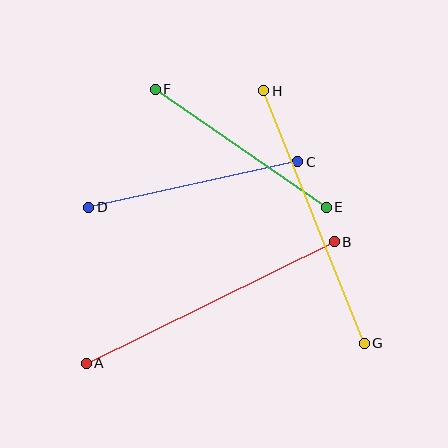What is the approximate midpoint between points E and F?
The midpoint is at approximately (241, 148) pixels.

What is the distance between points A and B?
The distance is approximately 276 pixels.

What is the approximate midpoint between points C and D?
The midpoint is at approximately (193, 185) pixels.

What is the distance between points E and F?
The distance is approximately 208 pixels.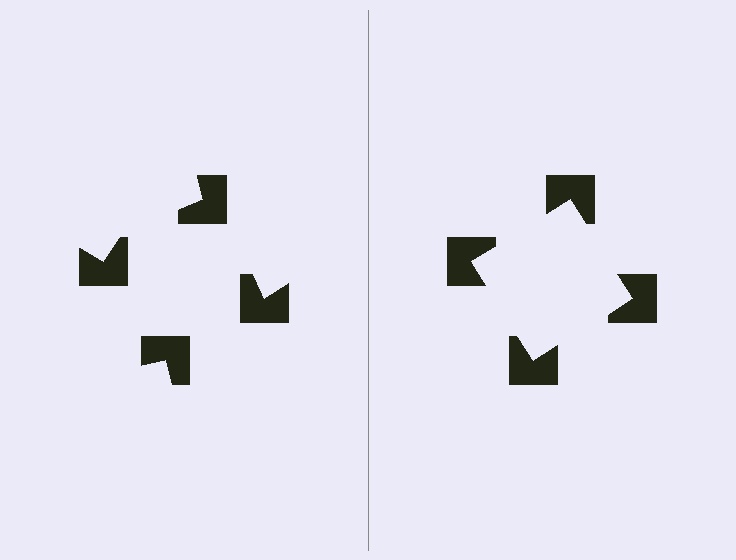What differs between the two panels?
The notched squares are positioned identically on both sides; only the wedge orientations differ. On the right they align to a square; on the left they are misaligned.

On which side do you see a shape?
An illusory square appears on the right side. On the left side the wedge cuts are rotated, so no coherent shape forms.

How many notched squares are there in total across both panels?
8 — 4 on each side.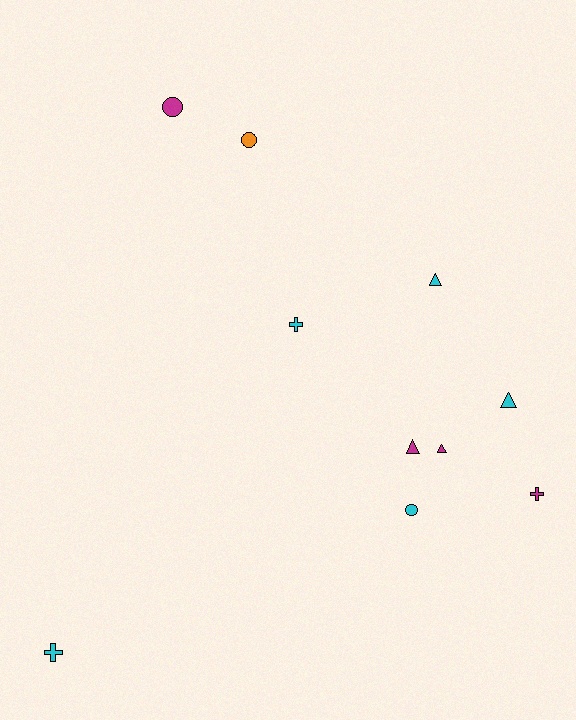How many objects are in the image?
There are 10 objects.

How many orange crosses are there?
There are no orange crosses.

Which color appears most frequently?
Cyan, with 5 objects.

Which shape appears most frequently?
Triangle, with 4 objects.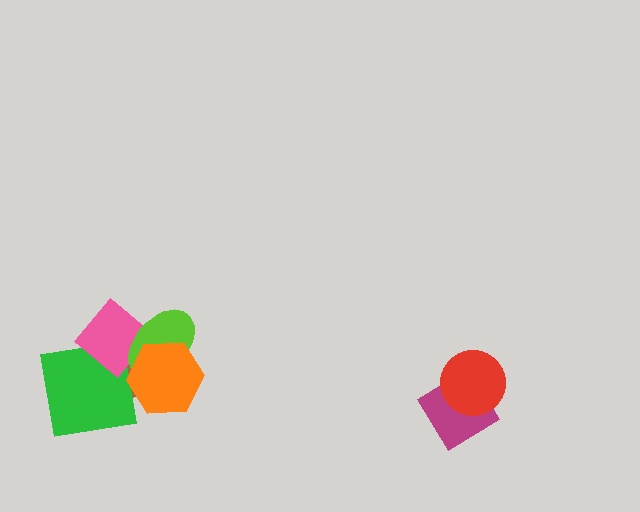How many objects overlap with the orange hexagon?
3 objects overlap with the orange hexagon.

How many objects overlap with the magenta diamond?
1 object overlaps with the magenta diamond.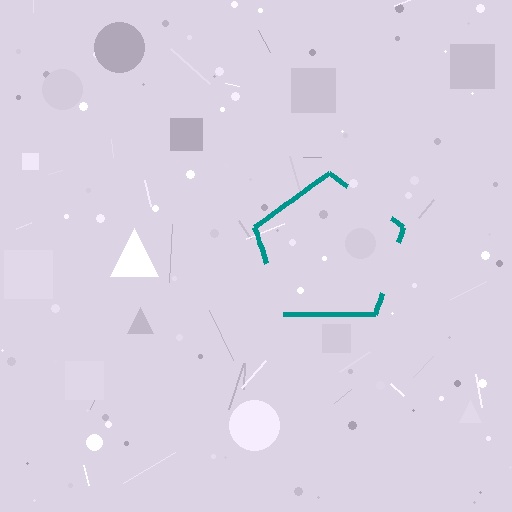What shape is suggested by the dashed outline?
The dashed outline suggests a pentagon.